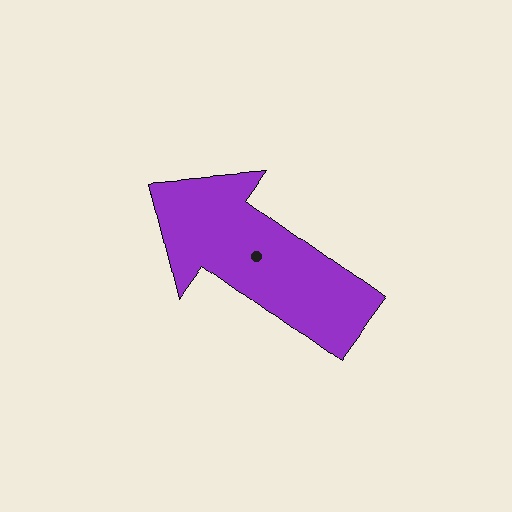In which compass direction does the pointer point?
Northwest.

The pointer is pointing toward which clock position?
Roughly 10 o'clock.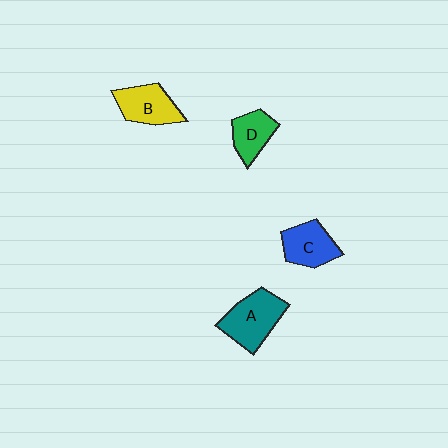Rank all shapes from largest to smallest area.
From largest to smallest: A (teal), B (yellow), C (blue), D (green).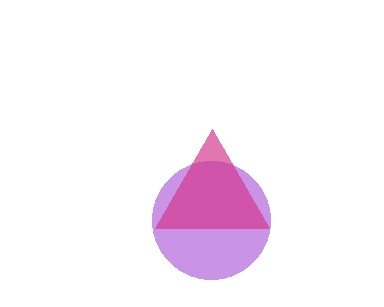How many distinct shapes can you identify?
There are 2 distinct shapes: a purple circle, a magenta triangle.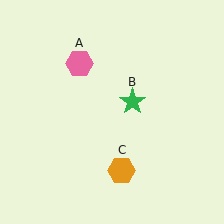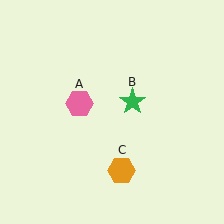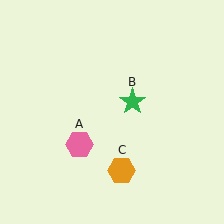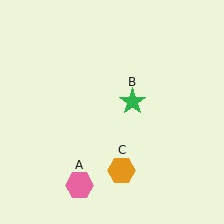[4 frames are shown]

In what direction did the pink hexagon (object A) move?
The pink hexagon (object A) moved down.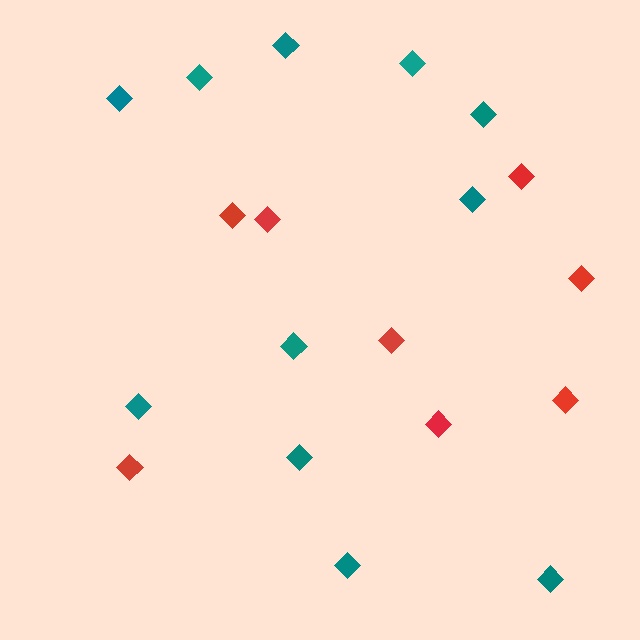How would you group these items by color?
There are 2 groups: one group of teal diamonds (11) and one group of red diamonds (8).